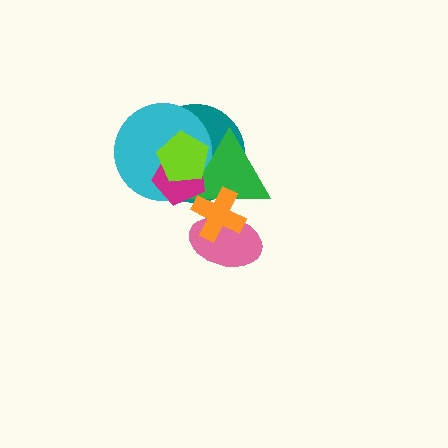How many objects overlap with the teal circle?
5 objects overlap with the teal circle.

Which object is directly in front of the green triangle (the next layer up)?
The magenta pentagon is directly in front of the green triangle.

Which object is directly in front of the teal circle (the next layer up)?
The cyan circle is directly in front of the teal circle.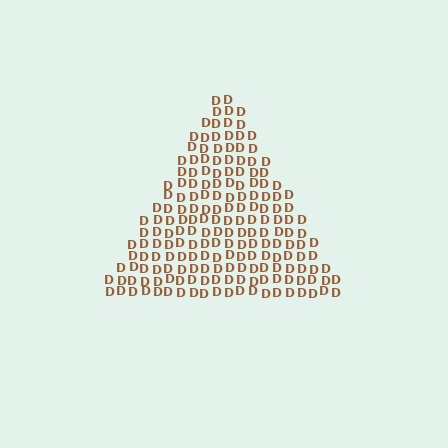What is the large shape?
The large shape is a triangle.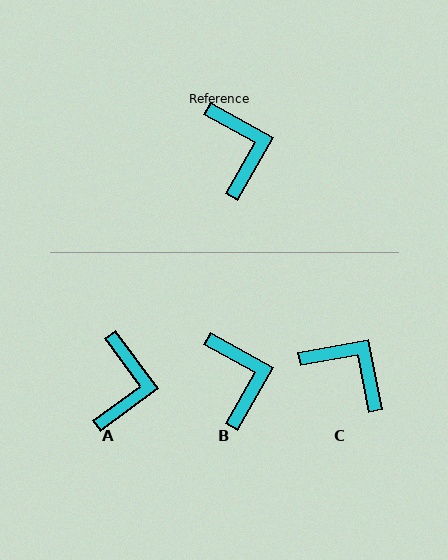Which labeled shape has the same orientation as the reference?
B.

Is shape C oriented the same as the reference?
No, it is off by about 40 degrees.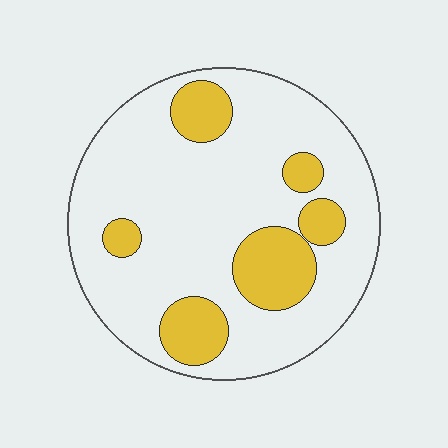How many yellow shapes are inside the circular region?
6.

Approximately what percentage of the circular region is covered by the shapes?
Approximately 20%.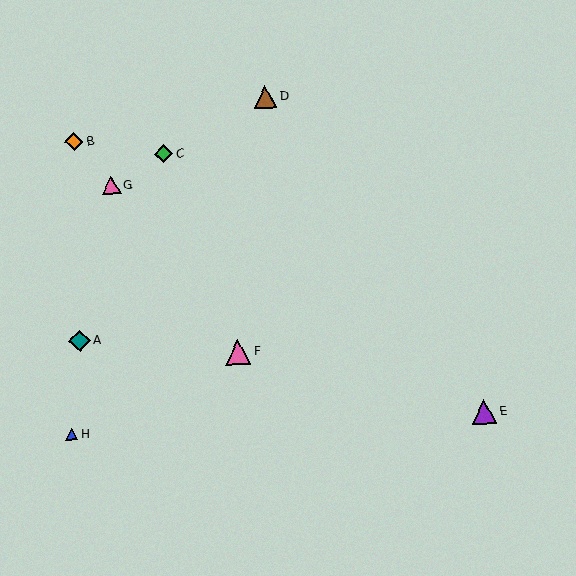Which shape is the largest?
The pink triangle (labeled F) is the largest.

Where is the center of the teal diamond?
The center of the teal diamond is at (79, 341).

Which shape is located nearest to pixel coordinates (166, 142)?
The green diamond (labeled C) at (164, 154) is nearest to that location.